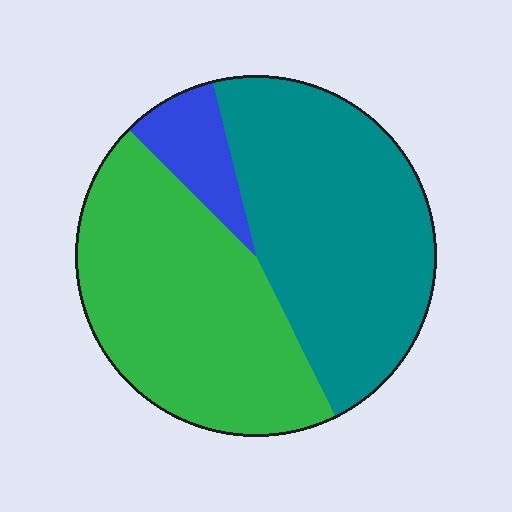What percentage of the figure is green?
Green covers 45% of the figure.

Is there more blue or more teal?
Teal.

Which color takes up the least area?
Blue, at roughly 10%.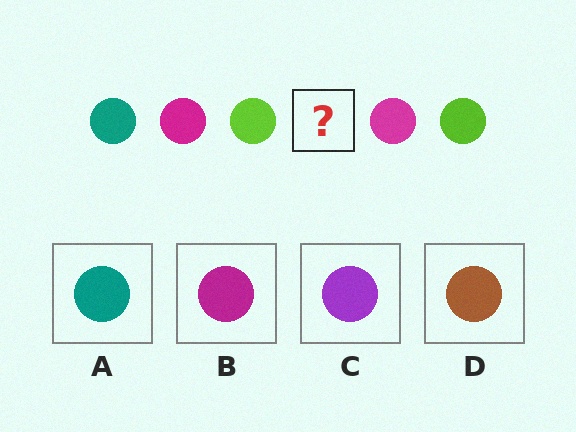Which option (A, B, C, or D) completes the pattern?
A.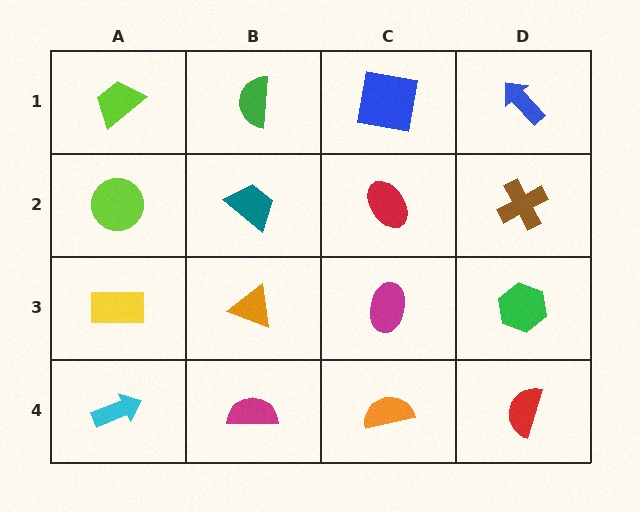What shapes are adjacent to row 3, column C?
A red ellipse (row 2, column C), an orange semicircle (row 4, column C), an orange triangle (row 3, column B), a green hexagon (row 3, column D).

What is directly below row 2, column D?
A green hexagon.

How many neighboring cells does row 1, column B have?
3.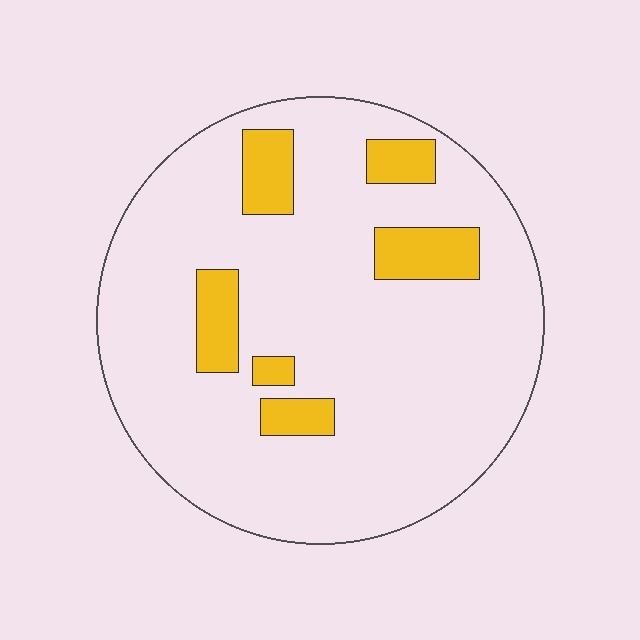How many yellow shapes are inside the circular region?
6.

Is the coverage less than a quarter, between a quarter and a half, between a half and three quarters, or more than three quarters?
Less than a quarter.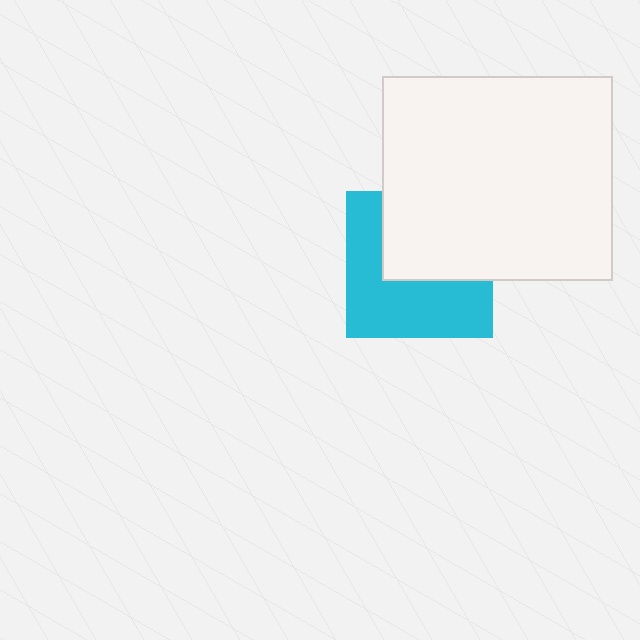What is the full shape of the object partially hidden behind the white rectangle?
The partially hidden object is a cyan square.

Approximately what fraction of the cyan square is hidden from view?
Roughly 47% of the cyan square is hidden behind the white rectangle.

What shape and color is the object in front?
The object in front is a white rectangle.